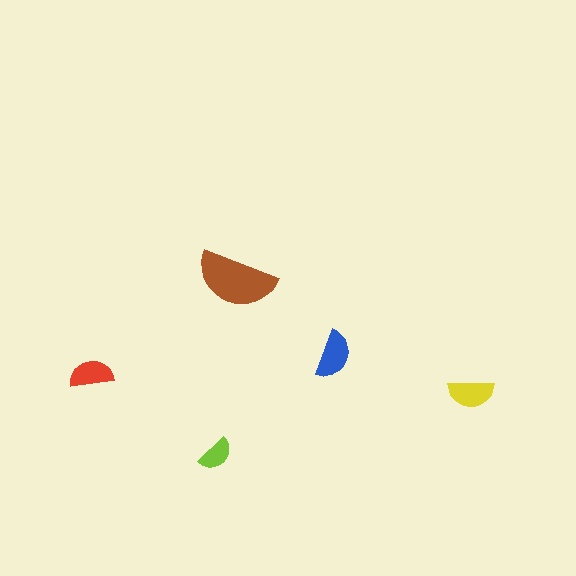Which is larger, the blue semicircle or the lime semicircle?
The blue one.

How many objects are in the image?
There are 5 objects in the image.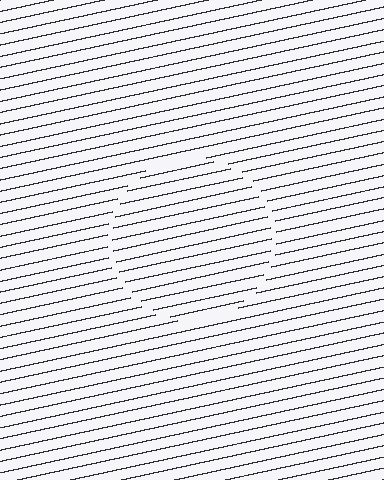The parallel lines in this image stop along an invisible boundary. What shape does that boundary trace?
An illusory circle. The interior of the shape contains the same grating, shifted by half a period — the contour is defined by the phase discontinuity where line-ends from the inner and outer gratings abut.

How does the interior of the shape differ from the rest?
The interior of the shape contains the same grating, shifted by half a period — the contour is defined by the phase discontinuity where line-ends from the inner and outer gratings abut.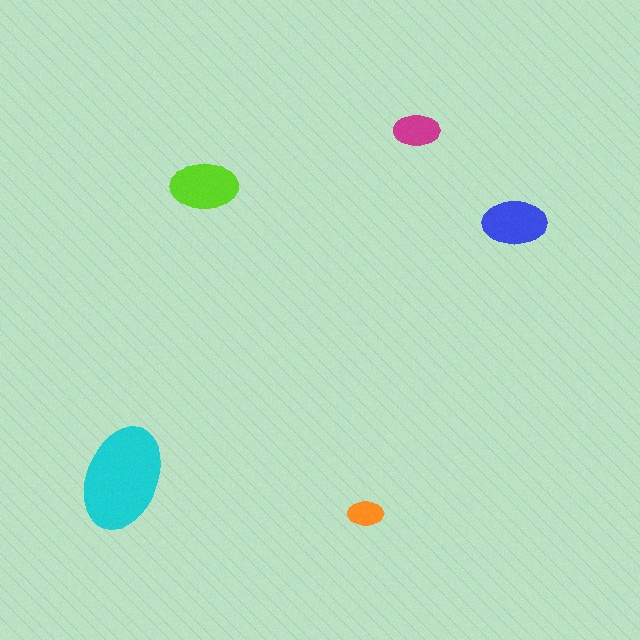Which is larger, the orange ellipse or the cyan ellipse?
The cyan one.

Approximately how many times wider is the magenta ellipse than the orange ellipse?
About 1.5 times wider.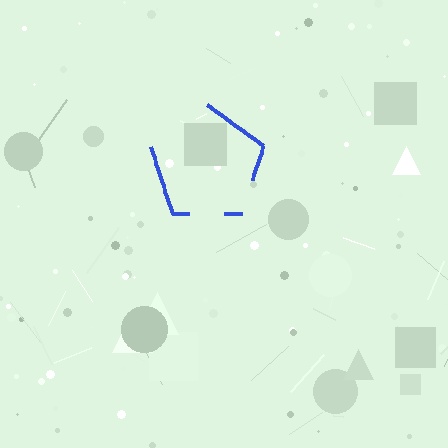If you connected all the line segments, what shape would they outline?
They would outline a pentagon.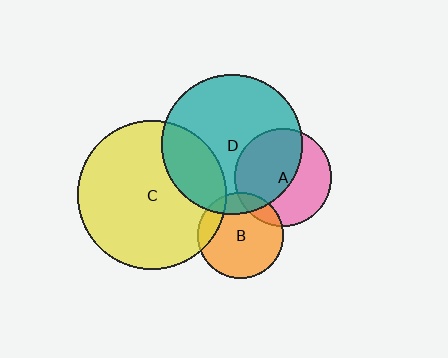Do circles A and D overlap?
Yes.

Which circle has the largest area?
Circle C (yellow).